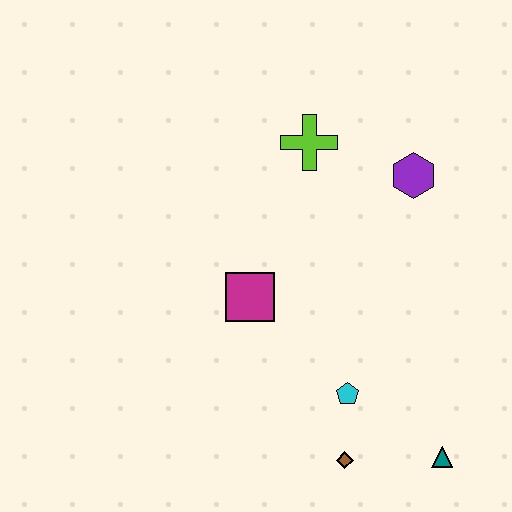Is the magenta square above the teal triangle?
Yes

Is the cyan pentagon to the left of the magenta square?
No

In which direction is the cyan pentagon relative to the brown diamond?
The cyan pentagon is above the brown diamond.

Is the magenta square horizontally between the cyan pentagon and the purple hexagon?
No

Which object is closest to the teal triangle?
The brown diamond is closest to the teal triangle.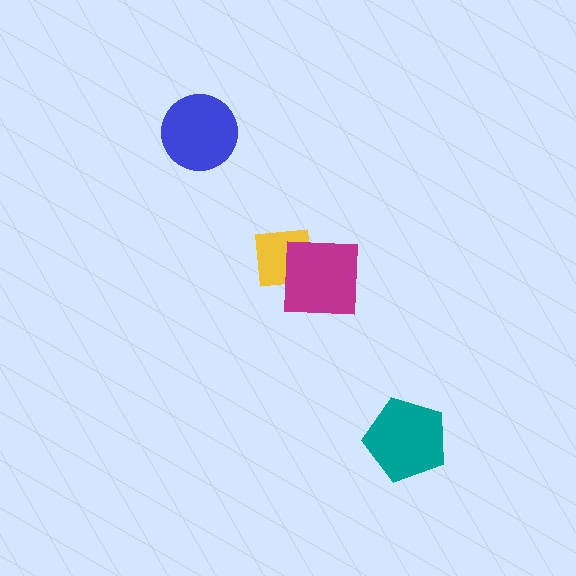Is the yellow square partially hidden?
Yes, it is partially covered by another shape.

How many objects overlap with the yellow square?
1 object overlaps with the yellow square.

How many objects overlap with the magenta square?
1 object overlaps with the magenta square.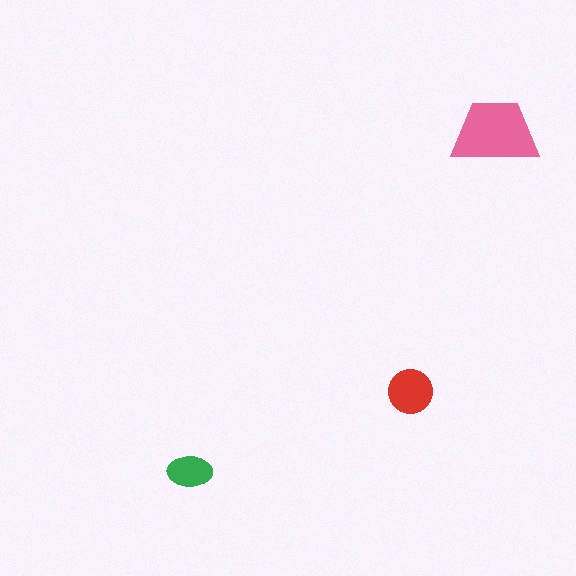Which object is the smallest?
The green ellipse.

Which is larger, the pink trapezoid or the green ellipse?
The pink trapezoid.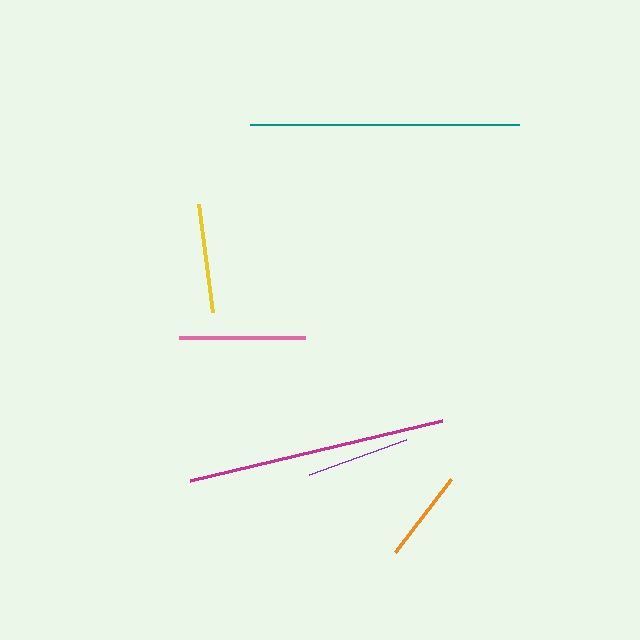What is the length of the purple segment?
The purple segment is approximately 104 pixels long.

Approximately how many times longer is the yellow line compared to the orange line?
The yellow line is approximately 1.2 times the length of the orange line.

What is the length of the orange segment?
The orange segment is approximately 91 pixels long.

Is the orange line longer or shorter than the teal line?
The teal line is longer than the orange line.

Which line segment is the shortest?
The orange line is the shortest at approximately 91 pixels.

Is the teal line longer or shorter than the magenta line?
The teal line is longer than the magenta line.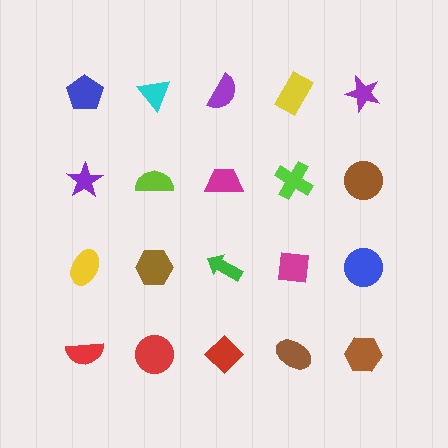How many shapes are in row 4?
5 shapes.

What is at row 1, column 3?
A purple semicircle.